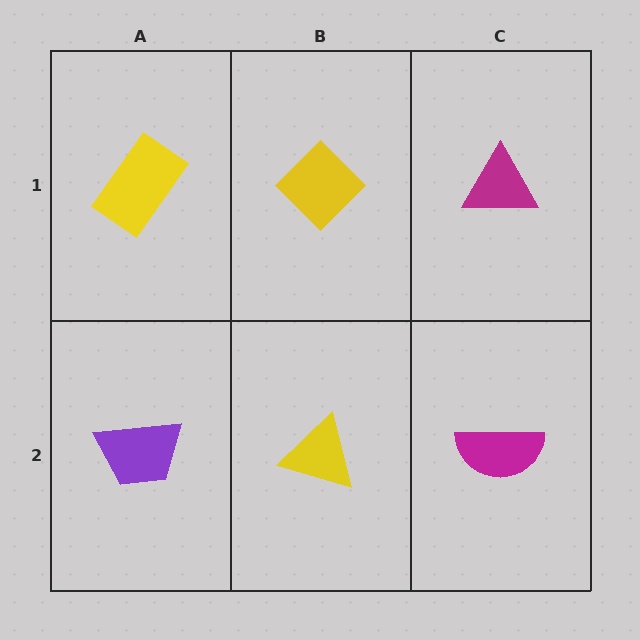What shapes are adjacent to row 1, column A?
A purple trapezoid (row 2, column A), a yellow diamond (row 1, column B).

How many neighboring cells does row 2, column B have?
3.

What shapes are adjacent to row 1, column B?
A yellow triangle (row 2, column B), a yellow rectangle (row 1, column A), a magenta triangle (row 1, column C).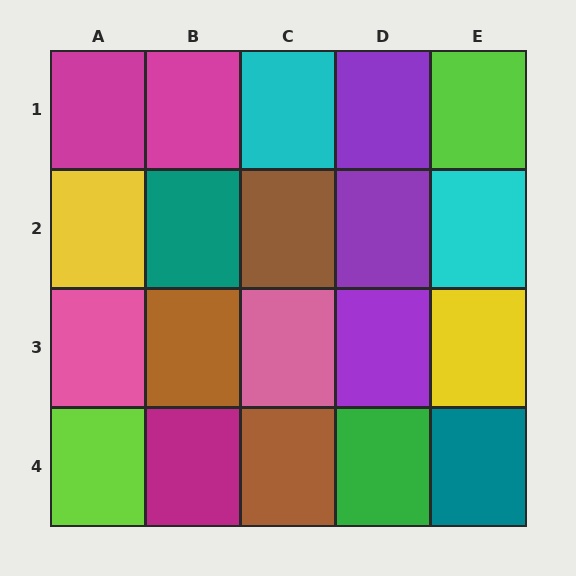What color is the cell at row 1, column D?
Purple.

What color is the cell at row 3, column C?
Pink.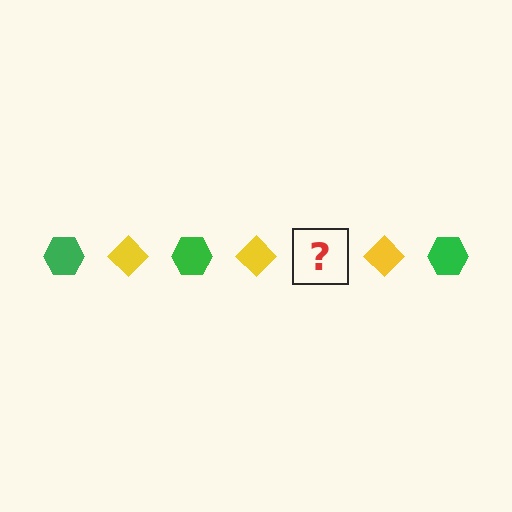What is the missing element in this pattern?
The missing element is a green hexagon.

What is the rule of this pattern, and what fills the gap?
The rule is that the pattern alternates between green hexagon and yellow diamond. The gap should be filled with a green hexagon.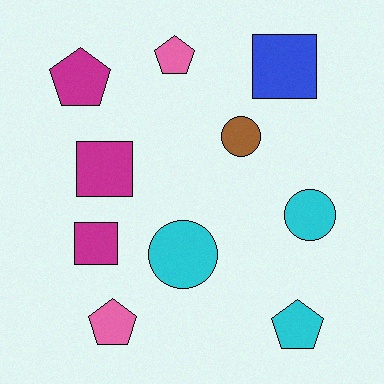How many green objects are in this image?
There are no green objects.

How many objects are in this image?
There are 10 objects.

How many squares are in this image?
There are 3 squares.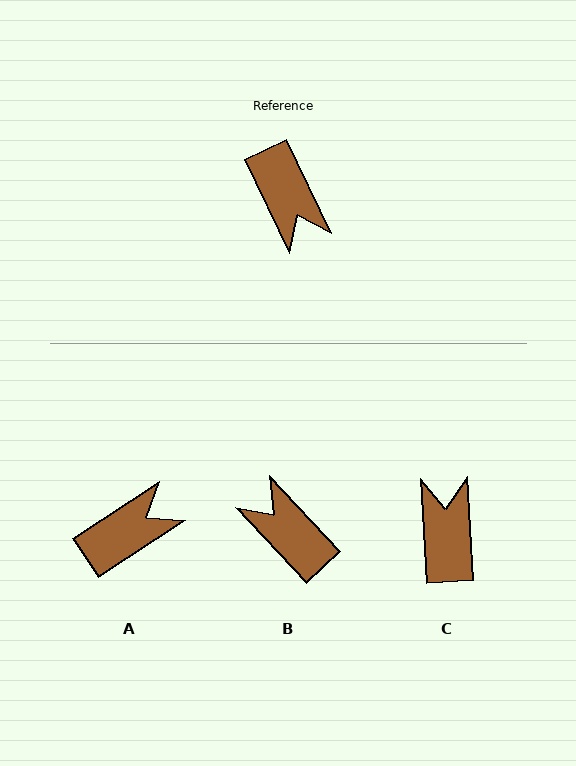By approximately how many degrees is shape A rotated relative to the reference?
Approximately 98 degrees counter-clockwise.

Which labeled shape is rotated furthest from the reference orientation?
B, about 163 degrees away.